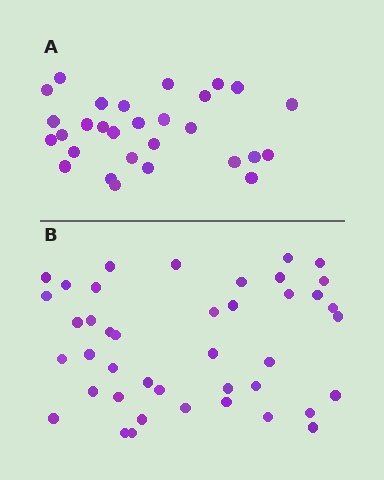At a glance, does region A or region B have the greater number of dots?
Region B (the bottom region) has more dots.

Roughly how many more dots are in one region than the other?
Region B has approximately 15 more dots than region A.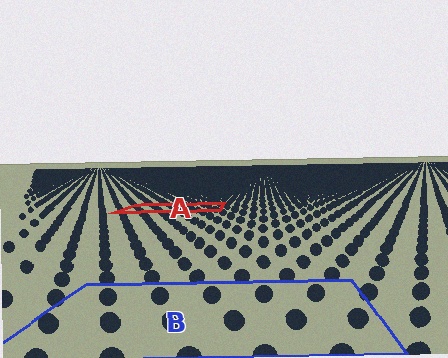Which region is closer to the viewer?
Region B is closer. The texture elements there are larger and more spread out.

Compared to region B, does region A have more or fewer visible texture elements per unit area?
Region A has more texture elements per unit area — they are packed more densely because it is farther away.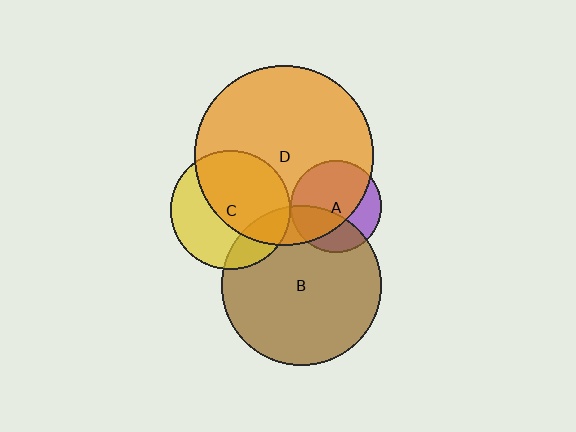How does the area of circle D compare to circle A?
Approximately 3.8 times.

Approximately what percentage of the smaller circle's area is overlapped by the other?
Approximately 70%.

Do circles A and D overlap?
Yes.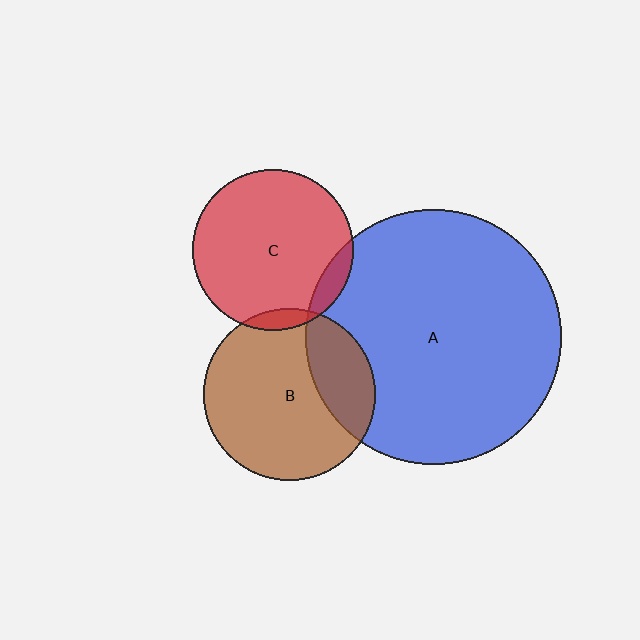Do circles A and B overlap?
Yes.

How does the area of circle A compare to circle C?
Approximately 2.5 times.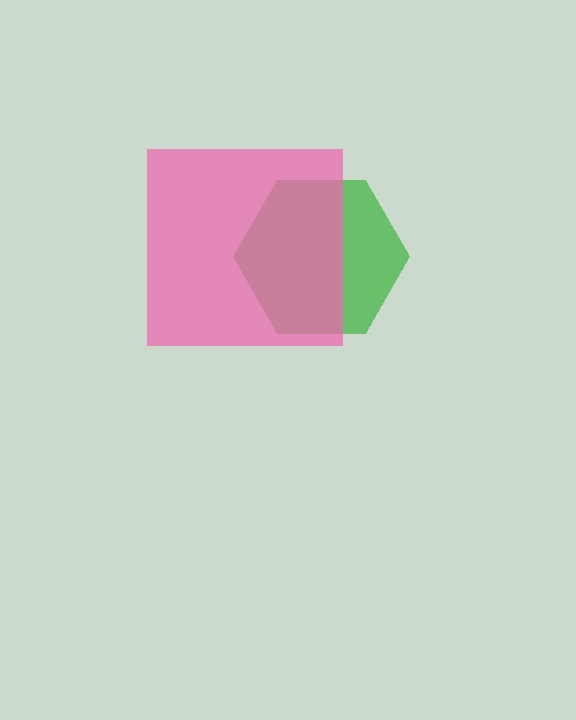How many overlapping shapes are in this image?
There are 2 overlapping shapes in the image.